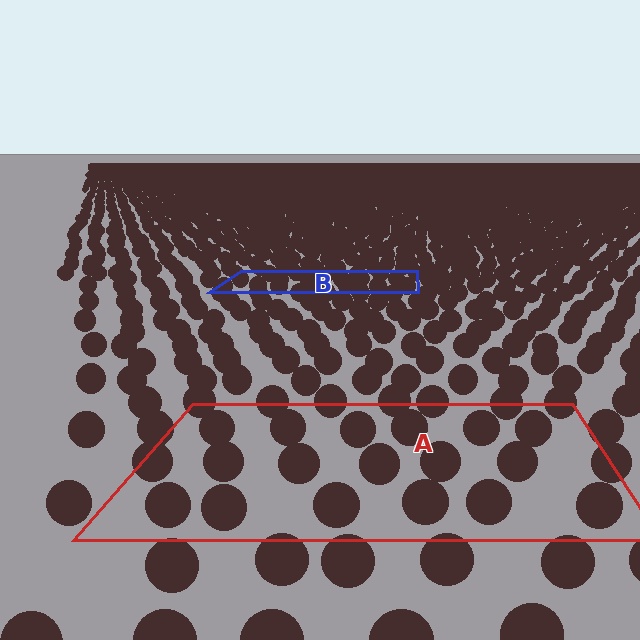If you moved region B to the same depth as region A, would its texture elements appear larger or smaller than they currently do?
They would appear larger. At a closer depth, the same texture elements are projected at a bigger on-screen size.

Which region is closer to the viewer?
Region A is closer. The texture elements there are larger and more spread out.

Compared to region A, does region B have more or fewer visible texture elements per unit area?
Region B has more texture elements per unit area — they are packed more densely because it is farther away.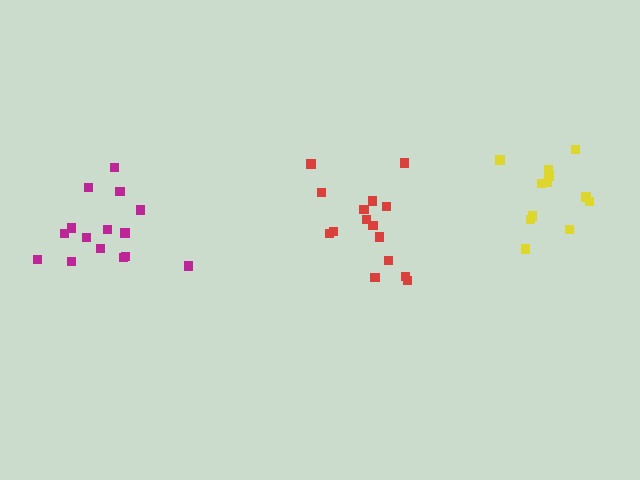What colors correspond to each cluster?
The clusters are colored: red, magenta, yellow.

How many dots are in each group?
Group 1: 15 dots, Group 2: 15 dots, Group 3: 12 dots (42 total).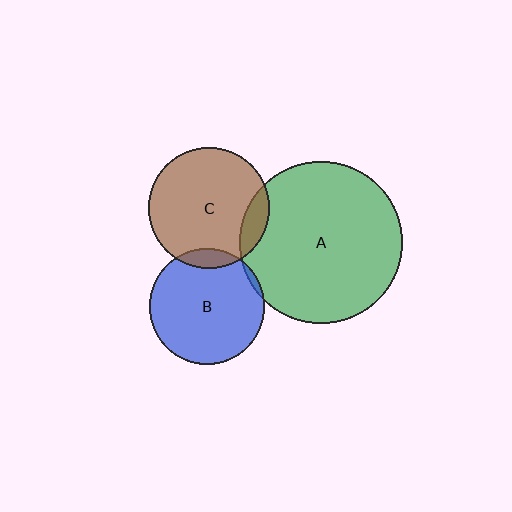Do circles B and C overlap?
Yes.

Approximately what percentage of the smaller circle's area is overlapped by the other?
Approximately 10%.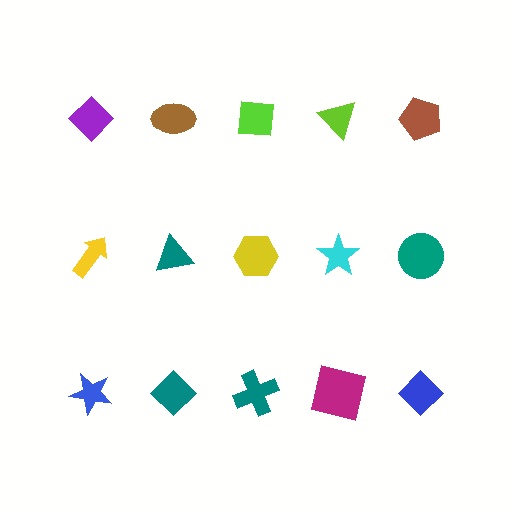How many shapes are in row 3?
5 shapes.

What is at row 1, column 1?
A purple diamond.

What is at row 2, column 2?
A teal triangle.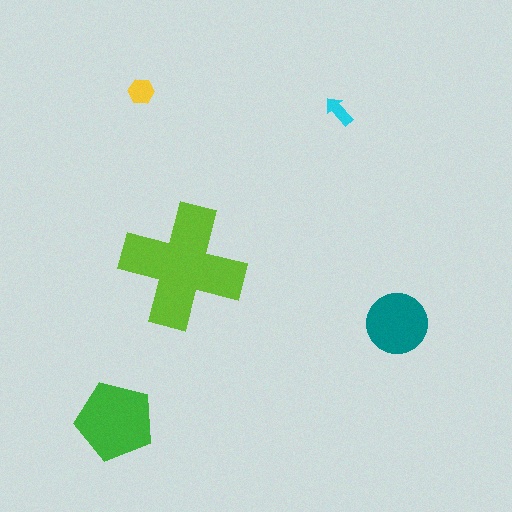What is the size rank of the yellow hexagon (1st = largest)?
4th.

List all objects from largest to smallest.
The lime cross, the green pentagon, the teal circle, the yellow hexagon, the cyan arrow.